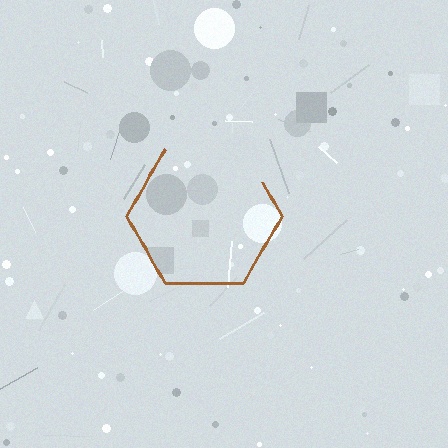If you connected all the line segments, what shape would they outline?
They would outline a hexagon.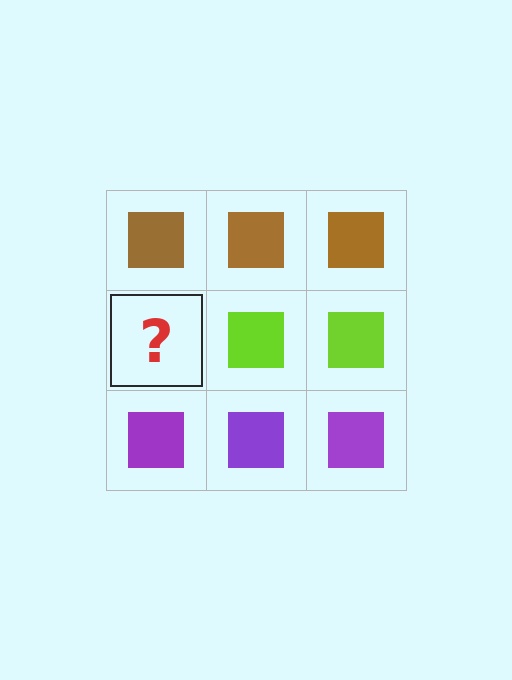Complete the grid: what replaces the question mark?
The question mark should be replaced with a lime square.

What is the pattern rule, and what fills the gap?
The rule is that each row has a consistent color. The gap should be filled with a lime square.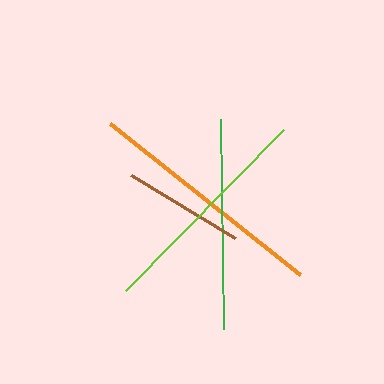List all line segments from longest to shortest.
From longest to shortest: orange, lime, green, brown.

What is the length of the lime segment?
The lime segment is approximately 226 pixels long.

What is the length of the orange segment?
The orange segment is approximately 243 pixels long.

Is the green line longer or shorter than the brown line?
The green line is longer than the brown line.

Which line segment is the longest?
The orange line is the longest at approximately 243 pixels.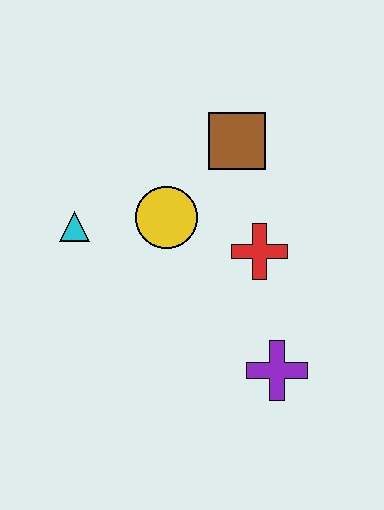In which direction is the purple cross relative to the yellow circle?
The purple cross is below the yellow circle.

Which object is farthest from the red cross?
The cyan triangle is farthest from the red cross.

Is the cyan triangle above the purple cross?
Yes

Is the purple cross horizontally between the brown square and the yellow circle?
No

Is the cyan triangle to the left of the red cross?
Yes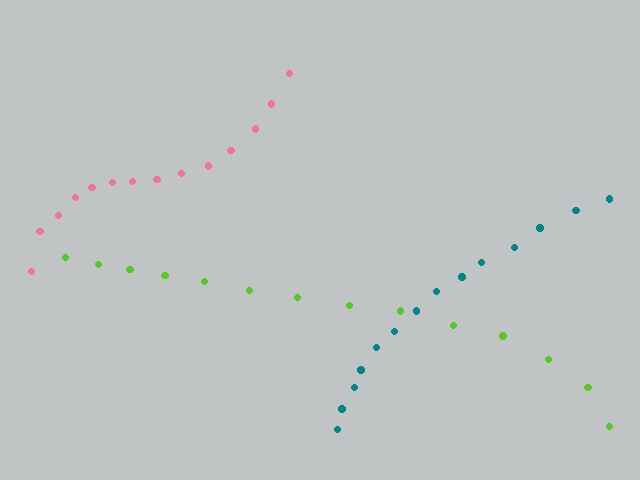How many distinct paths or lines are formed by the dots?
There are 3 distinct paths.